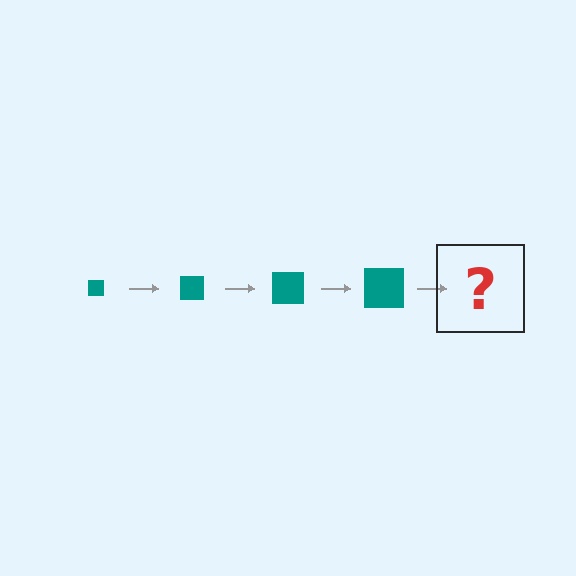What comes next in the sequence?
The next element should be a teal square, larger than the previous one.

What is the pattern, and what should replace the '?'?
The pattern is that the square gets progressively larger each step. The '?' should be a teal square, larger than the previous one.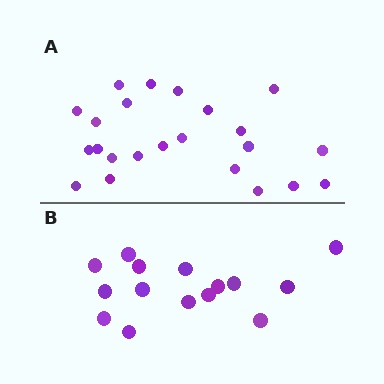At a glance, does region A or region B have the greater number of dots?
Region A (the top region) has more dots.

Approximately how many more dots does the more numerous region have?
Region A has roughly 8 or so more dots than region B.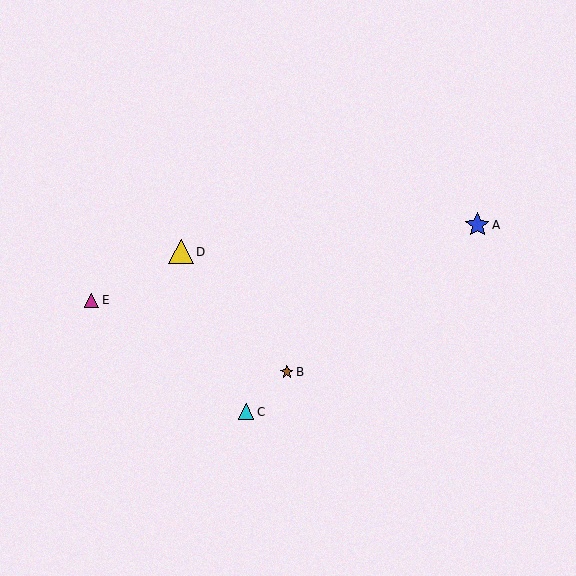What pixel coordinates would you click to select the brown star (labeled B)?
Click at (287, 372) to select the brown star B.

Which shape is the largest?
The yellow triangle (labeled D) is the largest.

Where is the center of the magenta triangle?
The center of the magenta triangle is at (92, 300).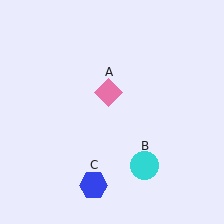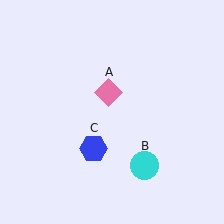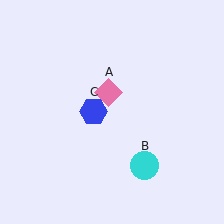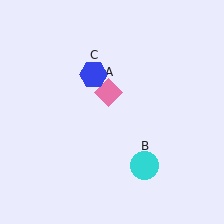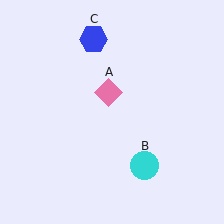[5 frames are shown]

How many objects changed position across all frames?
1 object changed position: blue hexagon (object C).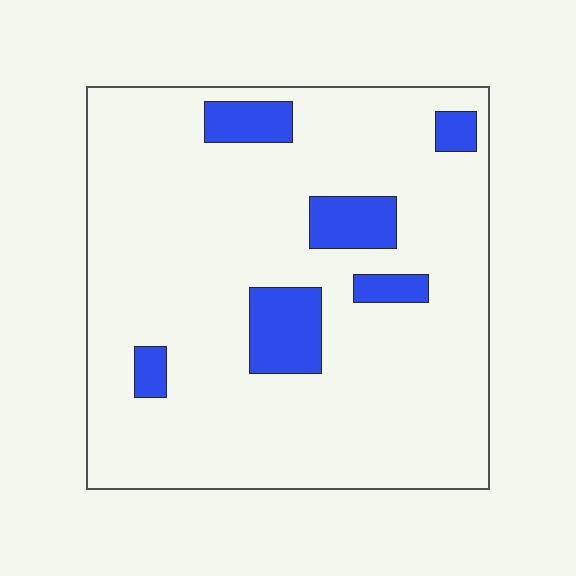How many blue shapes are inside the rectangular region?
6.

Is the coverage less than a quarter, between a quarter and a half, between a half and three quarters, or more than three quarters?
Less than a quarter.